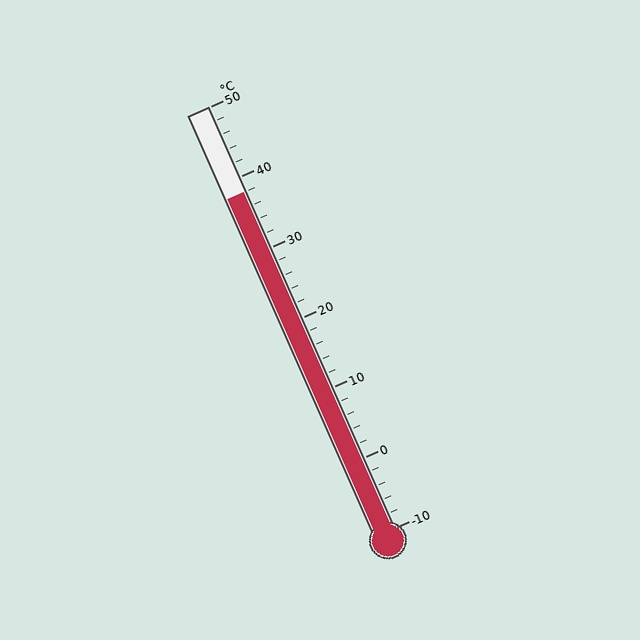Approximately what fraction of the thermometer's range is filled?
The thermometer is filled to approximately 80% of its range.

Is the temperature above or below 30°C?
The temperature is above 30°C.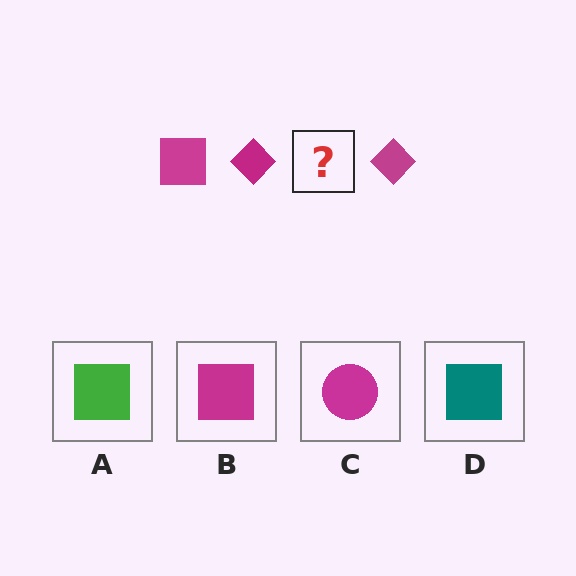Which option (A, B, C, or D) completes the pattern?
B.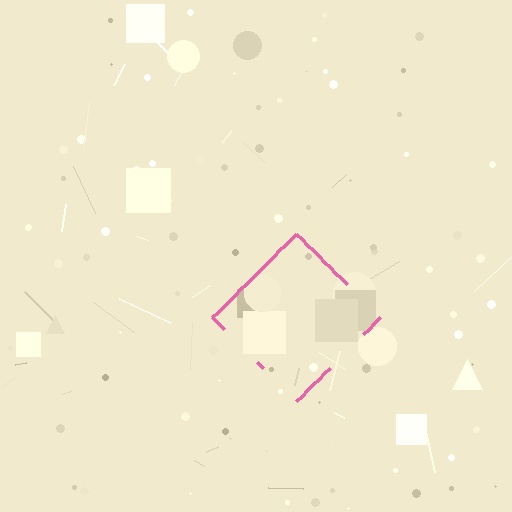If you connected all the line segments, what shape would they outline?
They would outline a diamond.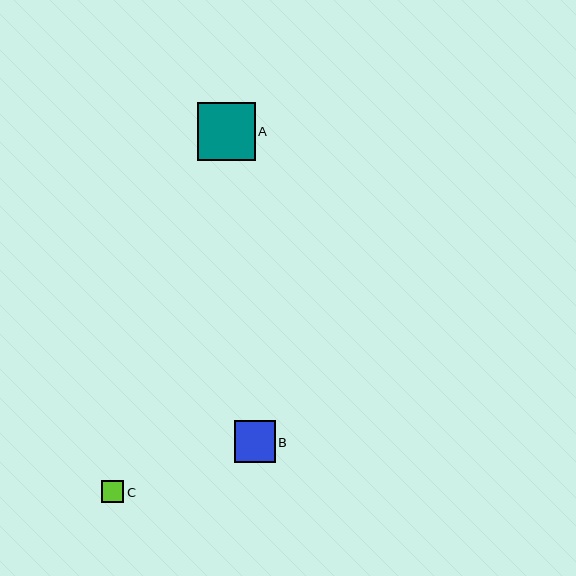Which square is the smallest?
Square C is the smallest with a size of approximately 22 pixels.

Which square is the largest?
Square A is the largest with a size of approximately 58 pixels.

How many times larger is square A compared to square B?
Square A is approximately 1.4 times the size of square B.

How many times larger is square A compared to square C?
Square A is approximately 2.7 times the size of square C.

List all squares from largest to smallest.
From largest to smallest: A, B, C.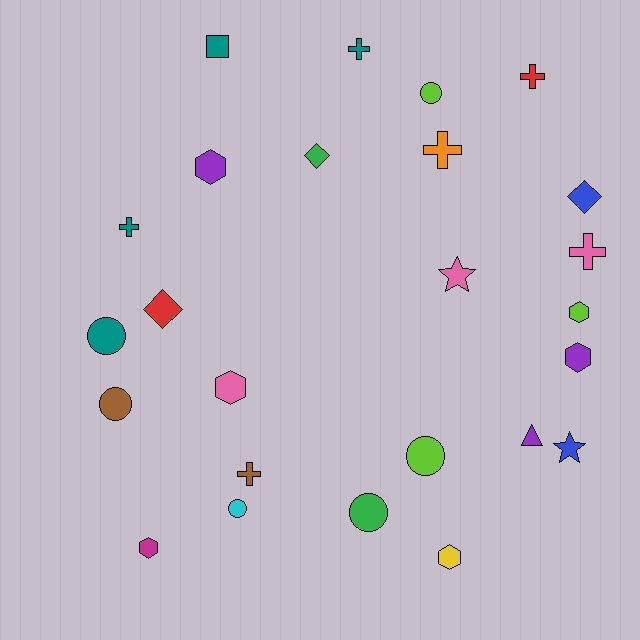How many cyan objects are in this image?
There is 1 cyan object.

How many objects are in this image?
There are 25 objects.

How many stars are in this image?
There are 2 stars.